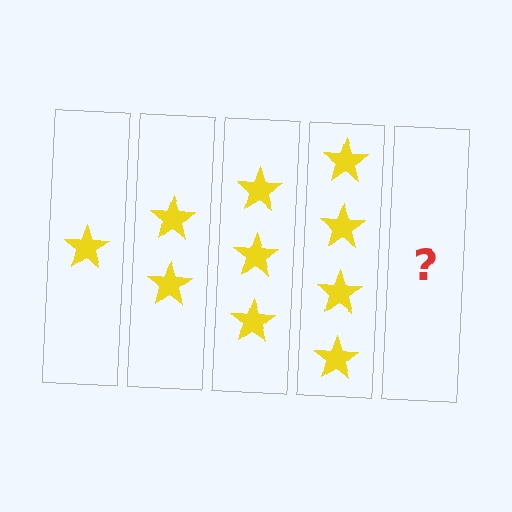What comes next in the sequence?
The next element should be 5 stars.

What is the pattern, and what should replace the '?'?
The pattern is that each step adds one more star. The '?' should be 5 stars.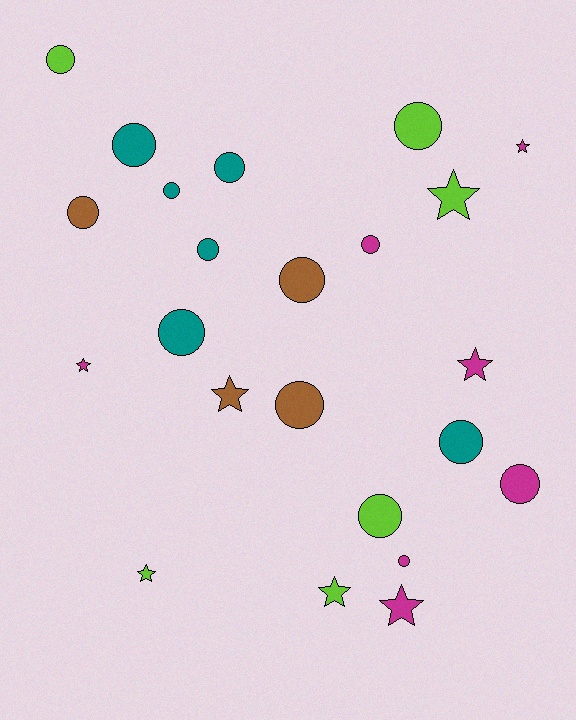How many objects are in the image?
There are 23 objects.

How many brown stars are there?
There is 1 brown star.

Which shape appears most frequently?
Circle, with 15 objects.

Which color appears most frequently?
Magenta, with 7 objects.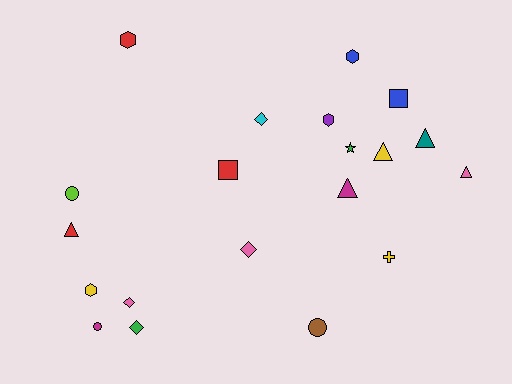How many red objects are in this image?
There are 3 red objects.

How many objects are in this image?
There are 20 objects.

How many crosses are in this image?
There is 1 cross.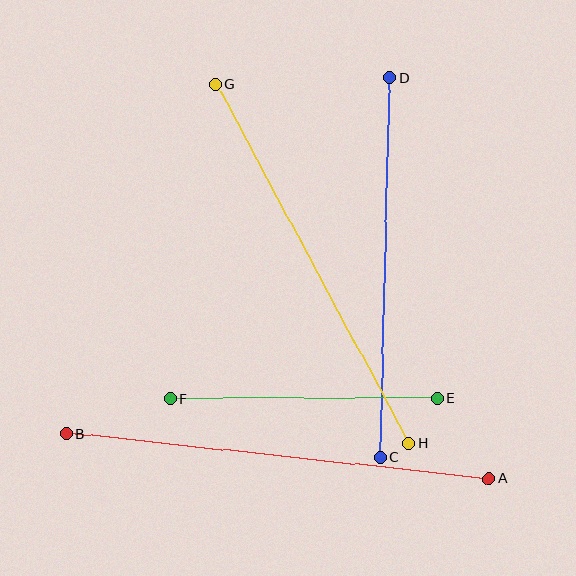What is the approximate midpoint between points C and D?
The midpoint is at approximately (385, 268) pixels.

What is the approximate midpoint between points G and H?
The midpoint is at approximately (312, 264) pixels.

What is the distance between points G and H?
The distance is approximately 407 pixels.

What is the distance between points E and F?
The distance is approximately 267 pixels.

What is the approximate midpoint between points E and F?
The midpoint is at approximately (304, 398) pixels.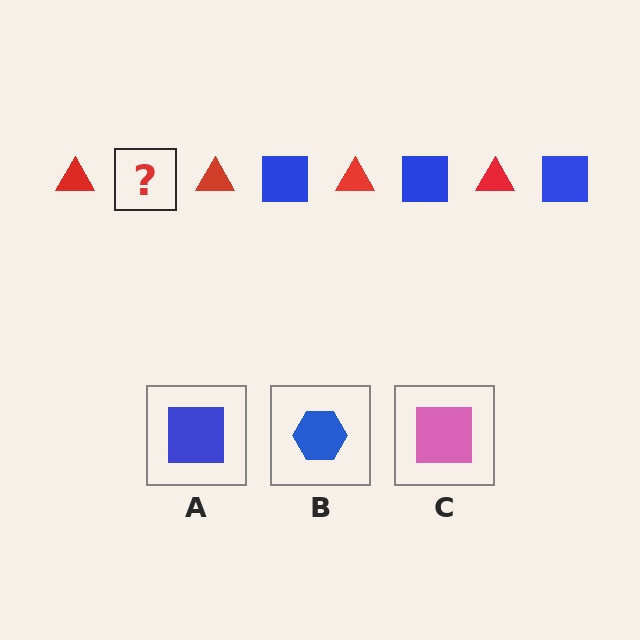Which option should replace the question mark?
Option A.